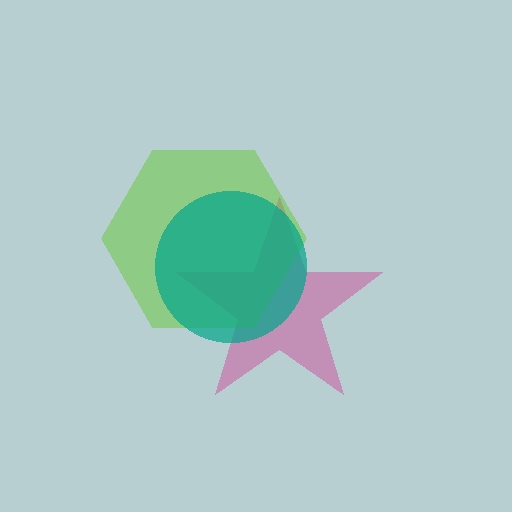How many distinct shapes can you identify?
There are 3 distinct shapes: a magenta star, a lime hexagon, a teal circle.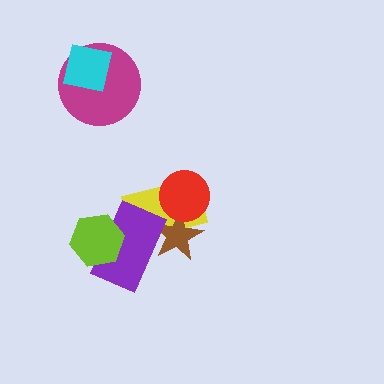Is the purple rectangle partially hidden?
Yes, it is partially covered by another shape.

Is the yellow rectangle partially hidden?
Yes, it is partially covered by another shape.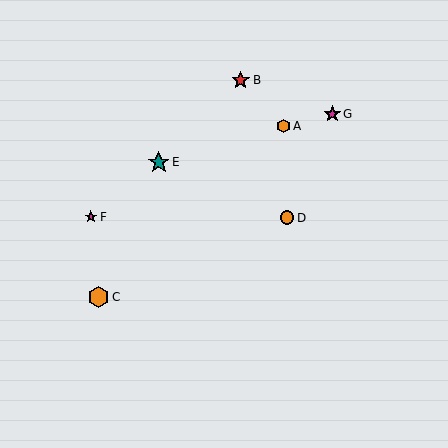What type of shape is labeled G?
Shape G is a magenta star.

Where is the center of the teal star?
The center of the teal star is at (159, 162).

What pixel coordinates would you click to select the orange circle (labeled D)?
Click at (287, 218) to select the orange circle D.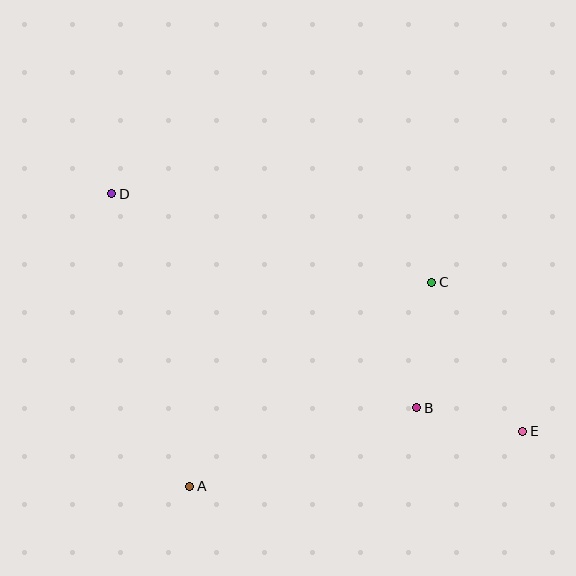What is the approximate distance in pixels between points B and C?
The distance between B and C is approximately 126 pixels.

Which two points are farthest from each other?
Points D and E are farthest from each other.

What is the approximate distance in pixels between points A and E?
The distance between A and E is approximately 338 pixels.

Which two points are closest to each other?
Points B and E are closest to each other.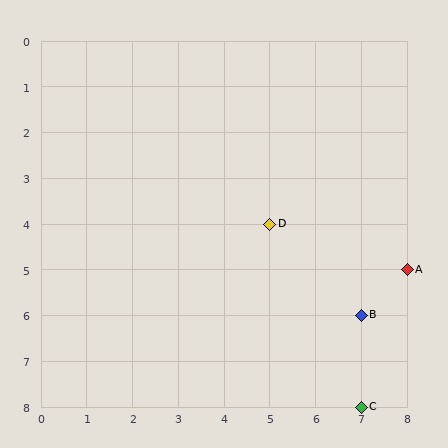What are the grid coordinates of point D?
Point D is at grid coordinates (5, 4).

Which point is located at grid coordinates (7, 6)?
Point B is at (7, 6).